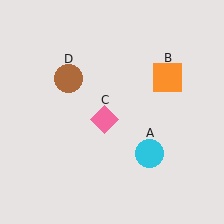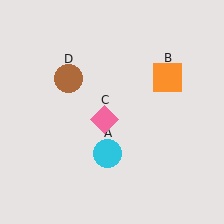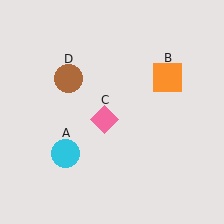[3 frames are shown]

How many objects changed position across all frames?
1 object changed position: cyan circle (object A).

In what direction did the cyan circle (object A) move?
The cyan circle (object A) moved left.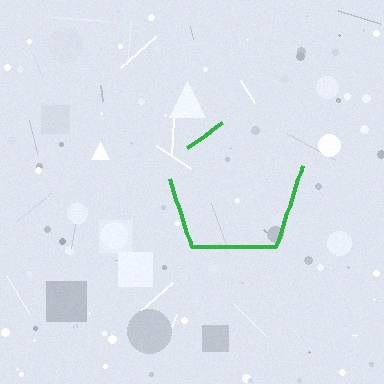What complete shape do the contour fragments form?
The contour fragments form a pentagon.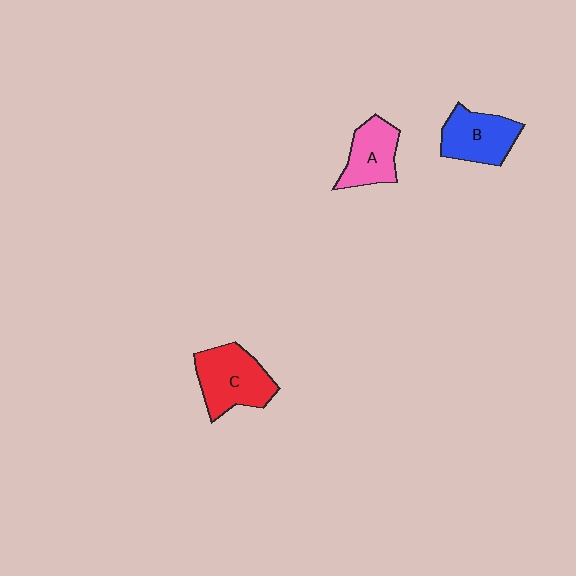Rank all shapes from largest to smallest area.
From largest to smallest: C (red), B (blue), A (pink).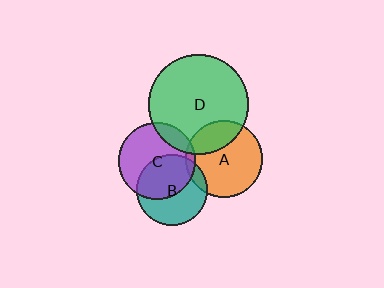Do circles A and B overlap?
Yes.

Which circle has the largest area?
Circle D (green).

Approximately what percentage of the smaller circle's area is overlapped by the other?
Approximately 10%.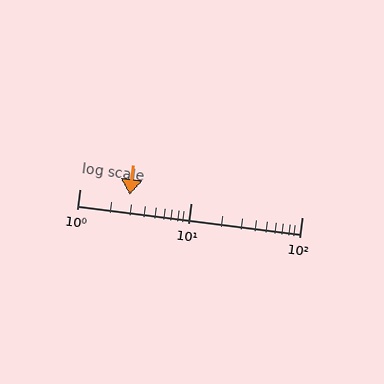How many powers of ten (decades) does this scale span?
The scale spans 2 decades, from 1 to 100.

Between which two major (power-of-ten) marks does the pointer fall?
The pointer is between 1 and 10.